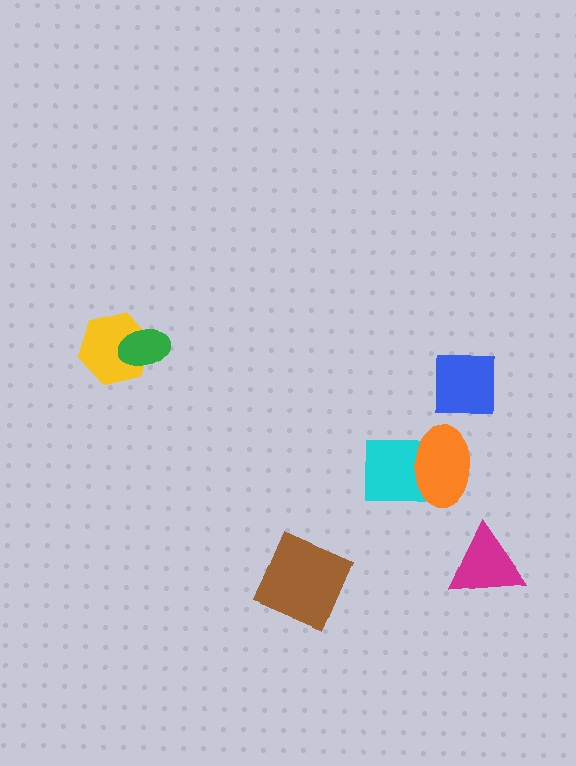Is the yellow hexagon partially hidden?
Yes, it is partially covered by another shape.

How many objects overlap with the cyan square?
1 object overlaps with the cyan square.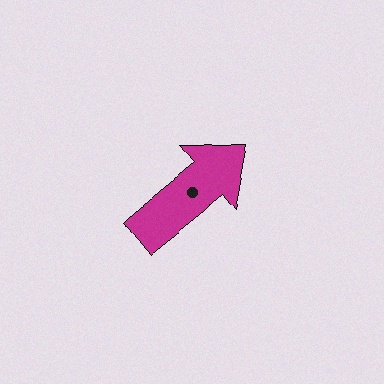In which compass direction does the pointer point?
Northeast.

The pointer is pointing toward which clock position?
Roughly 2 o'clock.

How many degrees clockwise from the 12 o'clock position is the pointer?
Approximately 51 degrees.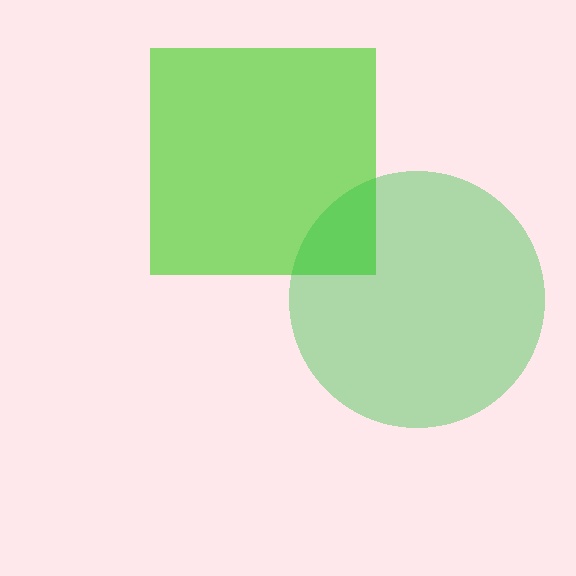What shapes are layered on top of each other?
The layered shapes are: a lime square, a green circle.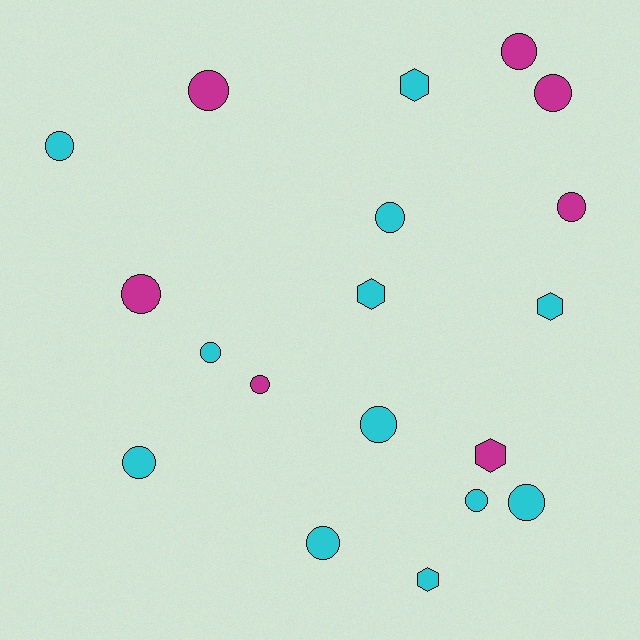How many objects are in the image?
There are 19 objects.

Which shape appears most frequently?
Circle, with 14 objects.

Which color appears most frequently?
Cyan, with 12 objects.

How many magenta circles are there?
There are 6 magenta circles.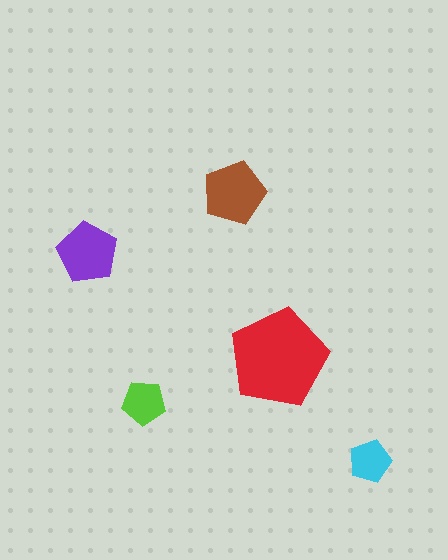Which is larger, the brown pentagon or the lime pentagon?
The brown one.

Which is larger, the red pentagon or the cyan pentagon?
The red one.